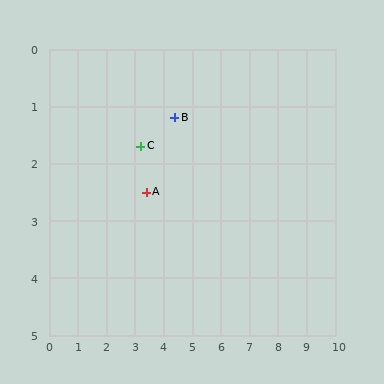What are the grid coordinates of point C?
Point C is at approximately (3.2, 1.7).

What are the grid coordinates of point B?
Point B is at approximately (4.4, 1.2).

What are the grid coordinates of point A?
Point A is at approximately (3.4, 2.5).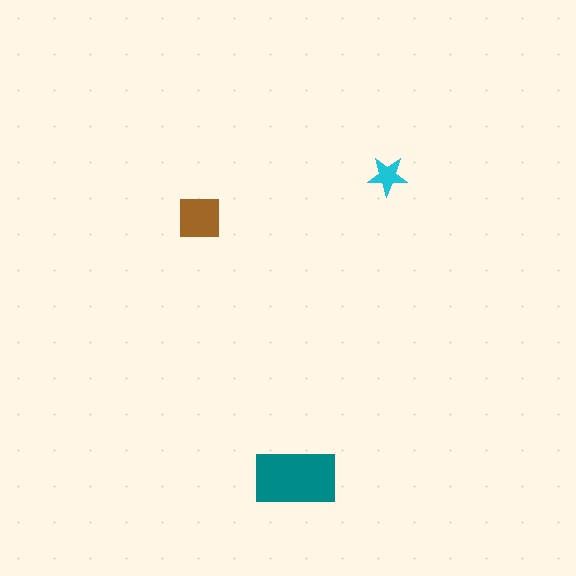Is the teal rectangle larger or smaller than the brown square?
Larger.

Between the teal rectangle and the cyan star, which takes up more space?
The teal rectangle.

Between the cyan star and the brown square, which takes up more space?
The brown square.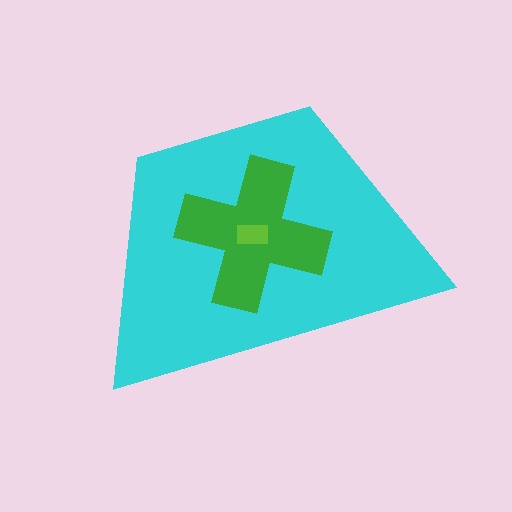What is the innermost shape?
The lime rectangle.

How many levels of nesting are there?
3.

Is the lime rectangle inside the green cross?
Yes.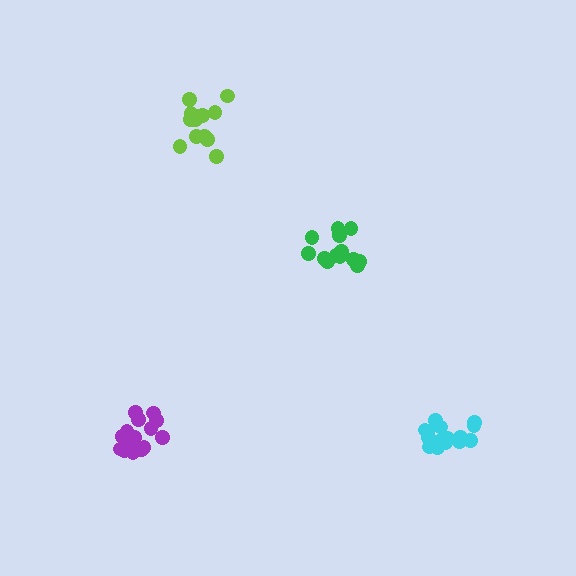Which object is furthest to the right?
The cyan cluster is rightmost.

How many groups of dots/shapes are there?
There are 4 groups.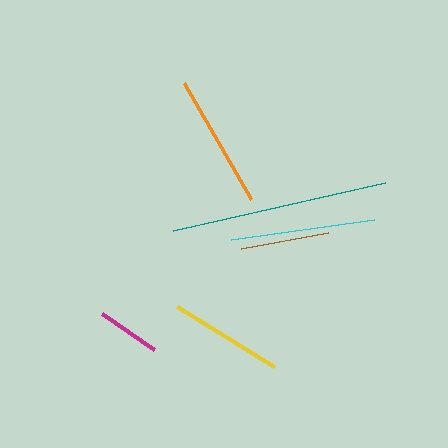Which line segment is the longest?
The teal line is the longest at approximately 218 pixels.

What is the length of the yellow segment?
The yellow segment is approximately 114 pixels long.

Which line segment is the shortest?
The magenta line is the shortest at approximately 63 pixels.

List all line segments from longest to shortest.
From longest to shortest: teal, cyan, orange, yellow, brown, magenta.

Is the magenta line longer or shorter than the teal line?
The teal line is longer than the magenta line.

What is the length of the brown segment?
The brown segment is approximately 88 pixels long.